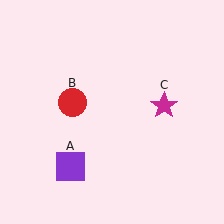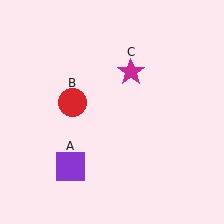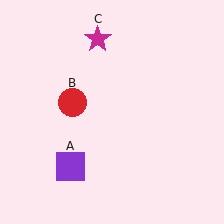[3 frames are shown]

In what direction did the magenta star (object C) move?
The magenta star (object C) moved up and to the left.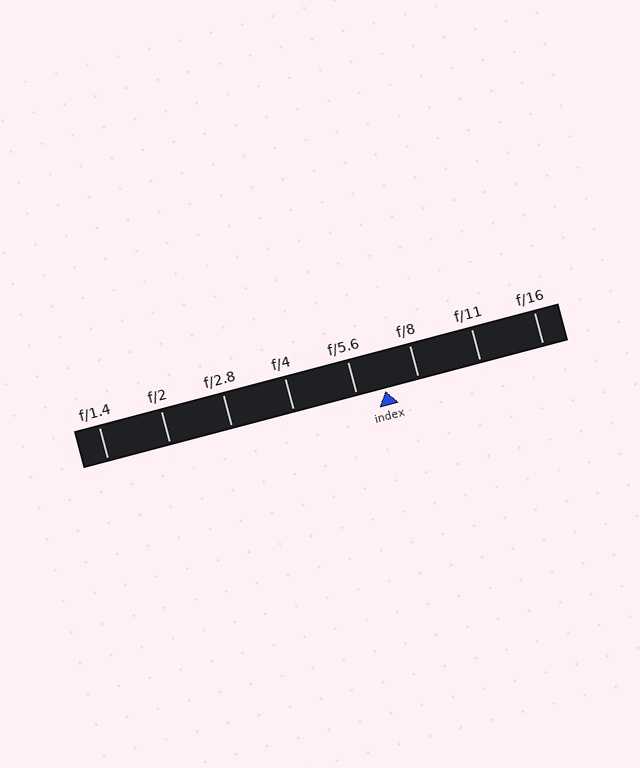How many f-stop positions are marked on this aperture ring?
There are 8 f-stop positions marked.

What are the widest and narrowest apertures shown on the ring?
The widest aperture shown is f/1.4 and the narrowest is f/16.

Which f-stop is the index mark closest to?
The index mark is closest to f/5.6.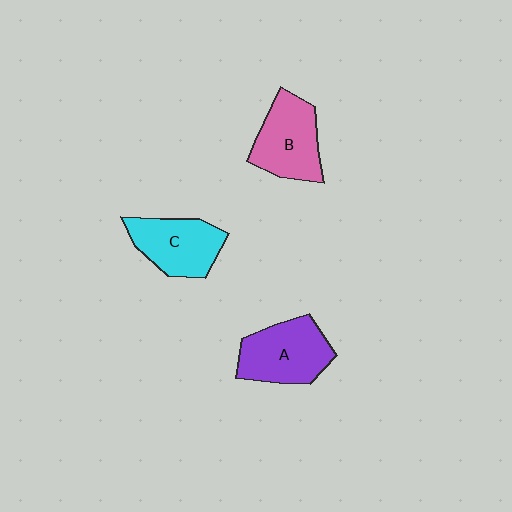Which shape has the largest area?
Shape A (purple).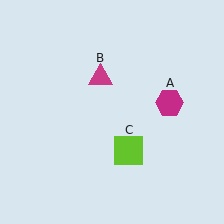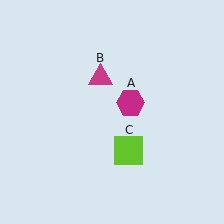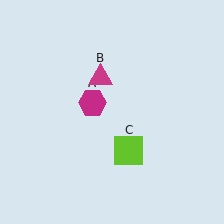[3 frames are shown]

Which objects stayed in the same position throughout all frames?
Magenta triangle (object B) and lime square (object C) remained stationary.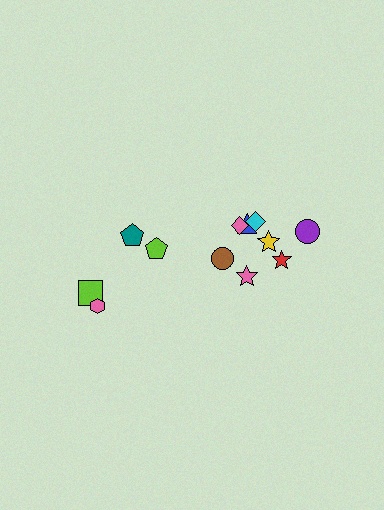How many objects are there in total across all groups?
There are 12 objects.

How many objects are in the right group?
There are 8 objects.